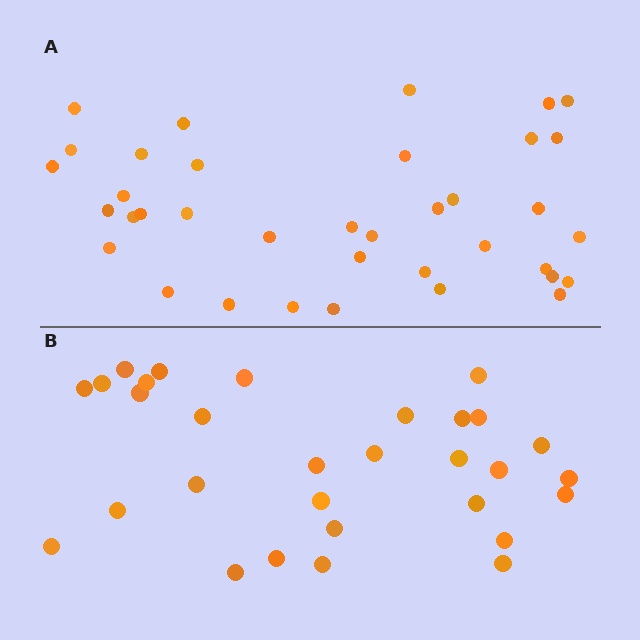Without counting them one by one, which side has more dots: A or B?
Region A (the top region) has more dots.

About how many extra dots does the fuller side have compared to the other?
Region A has roughly 8 or so more dots than region B.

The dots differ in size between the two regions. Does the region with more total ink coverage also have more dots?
No. Region B has more total ink coverage because its dots are larger, but region A actually contains more individual dots. Total area can be misleading — the number of items is what matters here.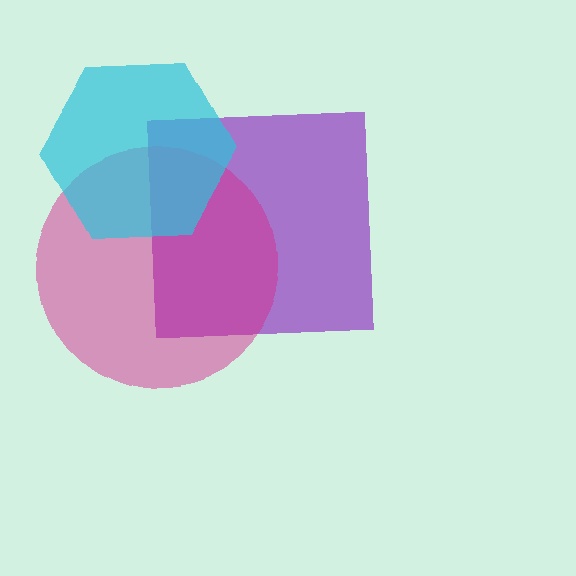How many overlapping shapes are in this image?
There are 3 overlapping shapes in the image.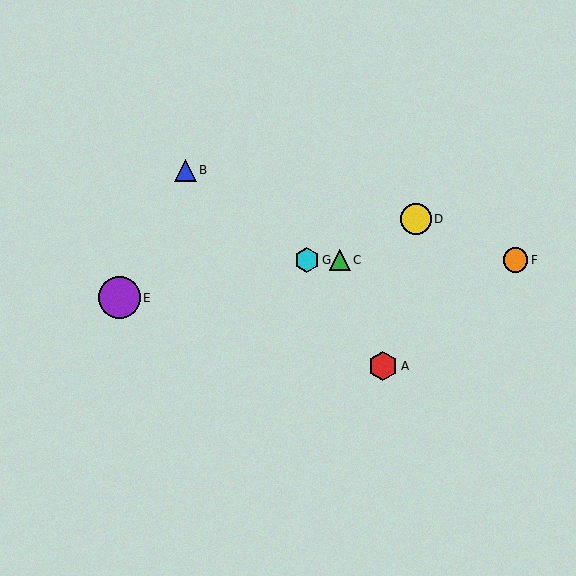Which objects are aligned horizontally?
Objects C, F, G are aligned horizontally.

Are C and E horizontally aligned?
No, C is at y≈260 and E is at y≈298.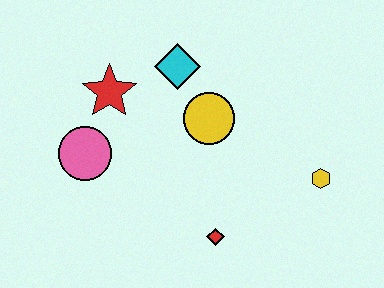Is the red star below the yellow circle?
No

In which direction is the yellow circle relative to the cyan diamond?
The yellow circle is below the cyan diamond.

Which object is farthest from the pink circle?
The yellow hexagon is farthest from the pink circle.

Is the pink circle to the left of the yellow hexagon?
Yes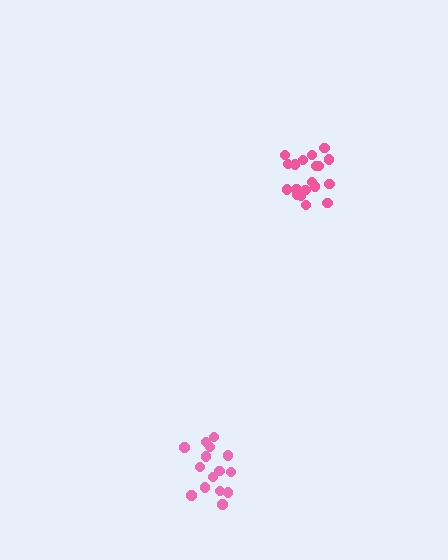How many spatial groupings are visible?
There are 2 spatial groupings.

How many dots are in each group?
Group 1: 15 dots, Group 2: 19 dots (34 total).